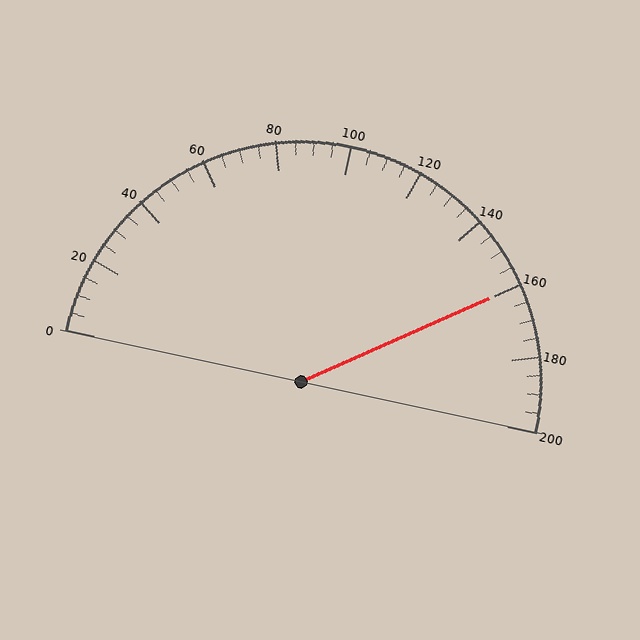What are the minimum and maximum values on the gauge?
The gauge ranges from 0 to 200.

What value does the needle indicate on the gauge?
The needle indicates approximately 160.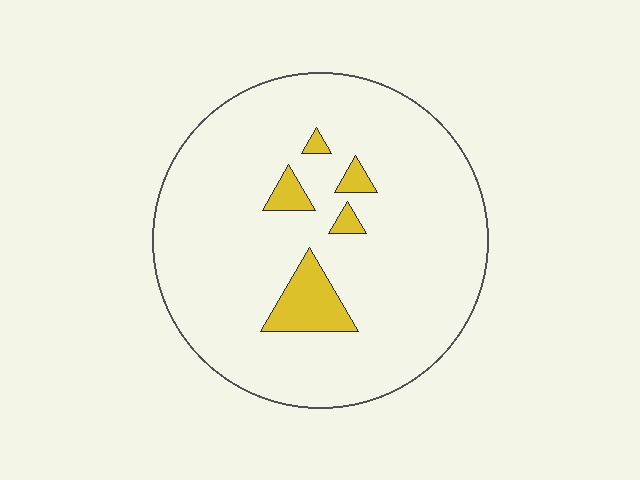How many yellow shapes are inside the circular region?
5.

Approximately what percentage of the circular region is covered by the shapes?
Approximately 10%.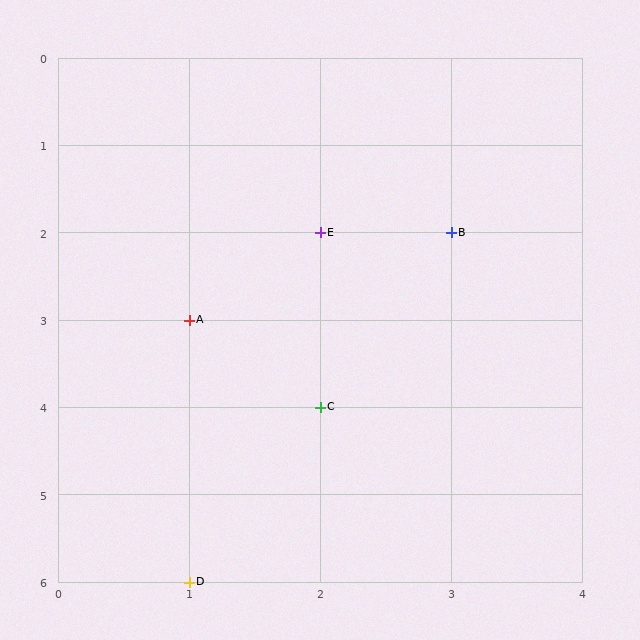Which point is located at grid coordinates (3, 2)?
Point B is at (3, 2).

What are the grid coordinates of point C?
Point C is at grid coordinates (2, 4).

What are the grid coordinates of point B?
Point B is at grid coordinates (3, 2).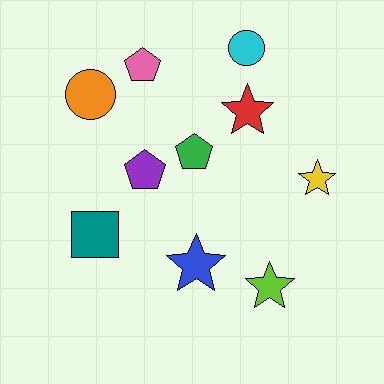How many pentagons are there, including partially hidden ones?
There are 3 pentagons.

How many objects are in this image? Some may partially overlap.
There are 10 objects.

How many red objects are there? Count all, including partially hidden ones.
There is 1 red object.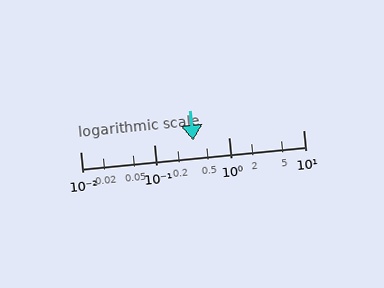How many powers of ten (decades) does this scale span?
The scale spans 3 decades, from 0.01 to 10.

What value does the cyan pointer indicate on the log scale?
The pointer indicates approximately 0.33.